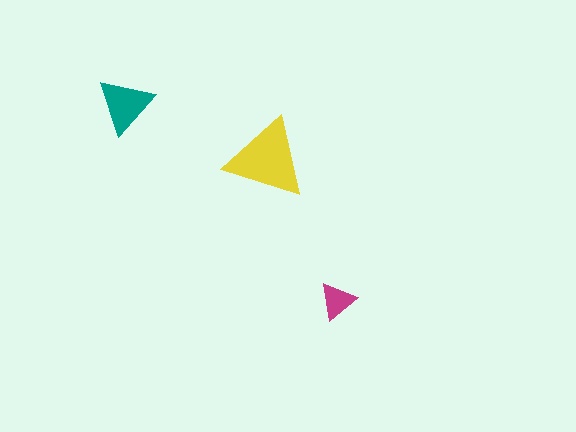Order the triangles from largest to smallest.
the yellow one, the teal one, the magenta one.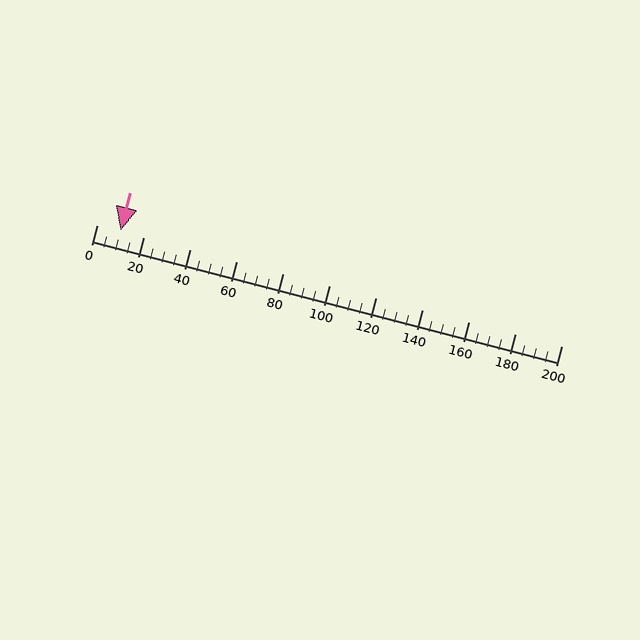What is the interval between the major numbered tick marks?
The major tick marks are spaced 20 units apart.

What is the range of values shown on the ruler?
The ruler shows values from 0 to 200.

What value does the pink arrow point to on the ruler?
The pink arrow points to approximately 10.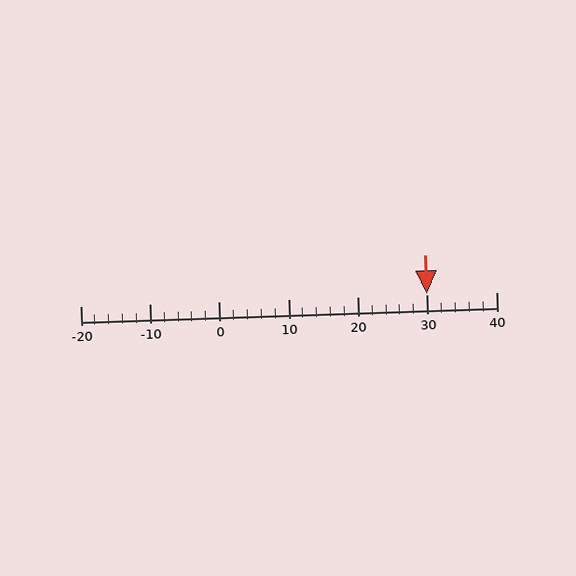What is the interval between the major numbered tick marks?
The major tick marks are spaced 10 units apart.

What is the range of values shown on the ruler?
The ruler shows values from -20 to 40.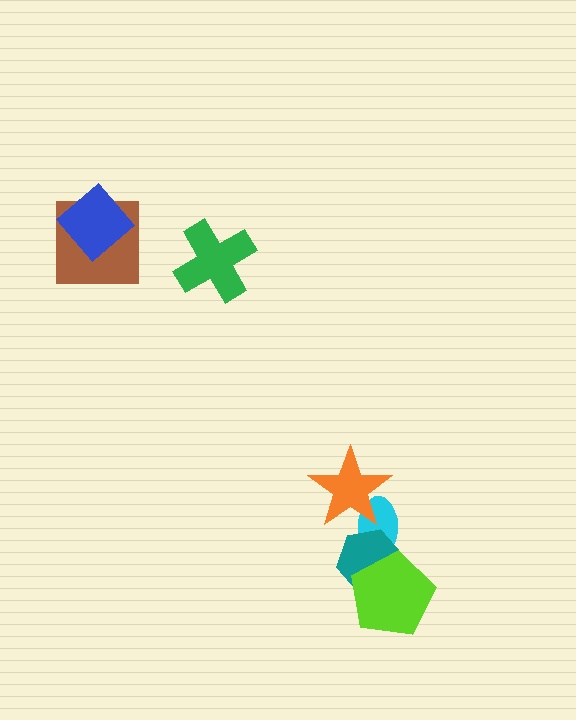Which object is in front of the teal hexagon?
The lime pentagon is in front of the teal hexagon.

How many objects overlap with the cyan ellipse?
2 objects overlap with the cyan ellipse.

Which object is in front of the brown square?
The blue diamond is in front of the brown square.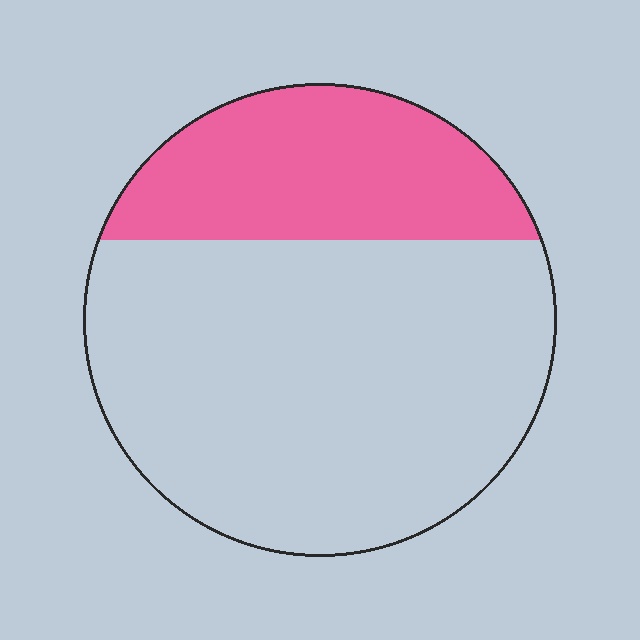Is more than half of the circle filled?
No.